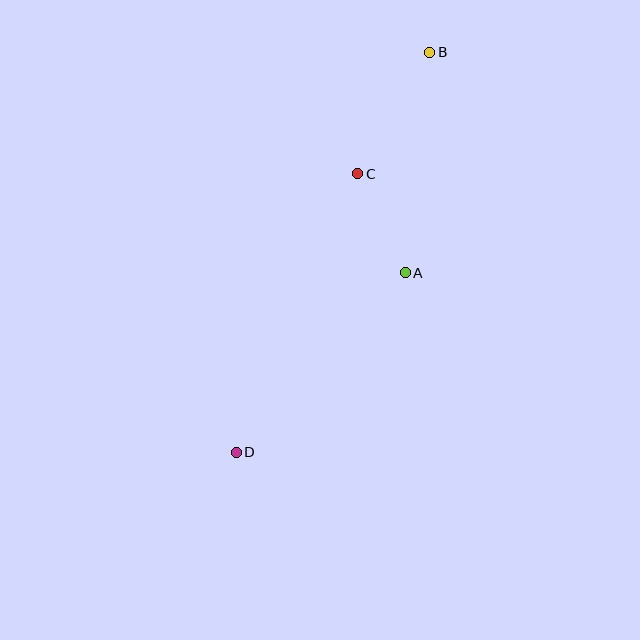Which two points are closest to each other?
Points A and C are closest to each other.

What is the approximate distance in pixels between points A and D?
The distance between A and D is approximately 247 pixels.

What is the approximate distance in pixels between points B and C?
The distance between B and C is approximately 141 pixels.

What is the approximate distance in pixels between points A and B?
The distance between A and B is approximately 222 pixels.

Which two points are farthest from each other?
Points B and D are farthest from each other.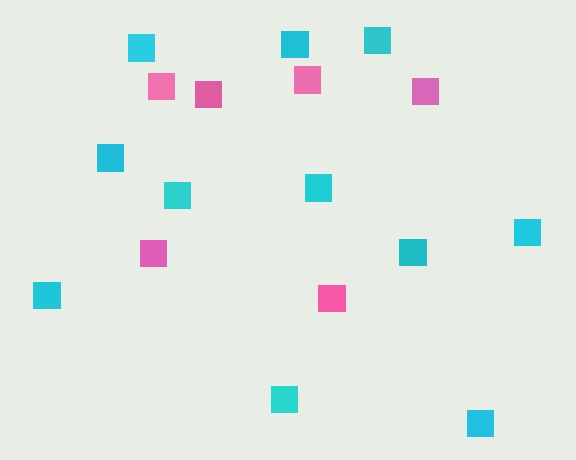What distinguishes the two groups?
There are 2 groups: one group of pink squares (6) and one group of cyan squares (11).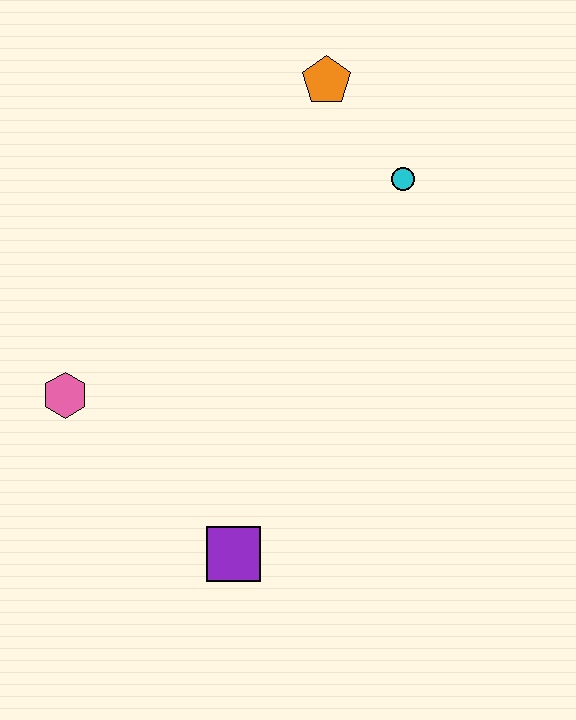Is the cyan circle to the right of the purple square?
Yes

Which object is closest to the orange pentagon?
The cyan circle is closest to the orange pentagon.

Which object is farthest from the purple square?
The orange pentagon is farthest from the purple square.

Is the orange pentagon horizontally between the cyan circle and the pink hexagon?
Yes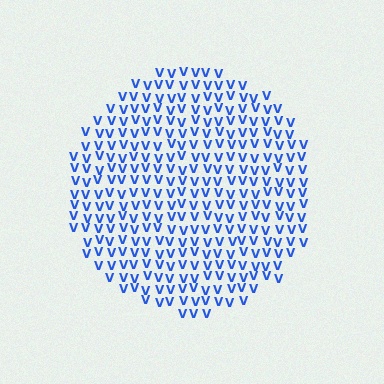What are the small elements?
The small elements are letter V's.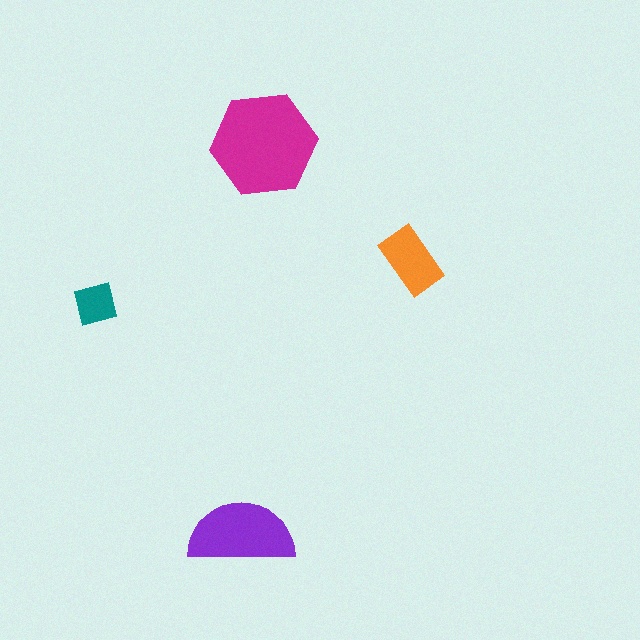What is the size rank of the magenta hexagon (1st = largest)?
1st.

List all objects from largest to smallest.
The magenta hexagon, the purple semicircle, the orange rectangle, the teal square.